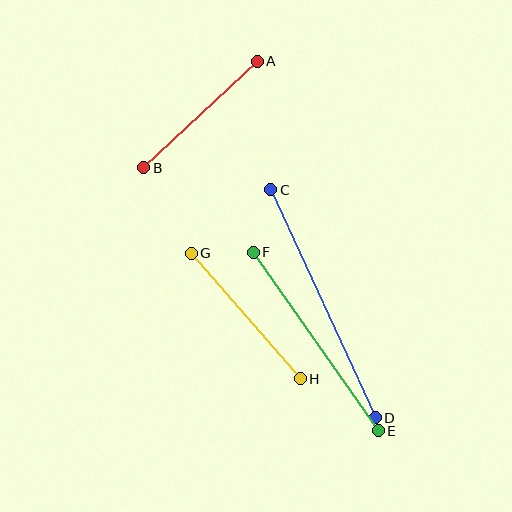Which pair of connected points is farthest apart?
Points C and D are farthest apart.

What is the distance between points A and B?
The distance is approximately 156 pixels.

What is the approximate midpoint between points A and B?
The midpoint is at approximately (201, 114) pixels.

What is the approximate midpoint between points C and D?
The midpoint is at approximately (323, 304) pixels.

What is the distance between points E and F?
The distance is approximately 218 pixels.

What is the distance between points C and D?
The distance is approximately 251 pixels.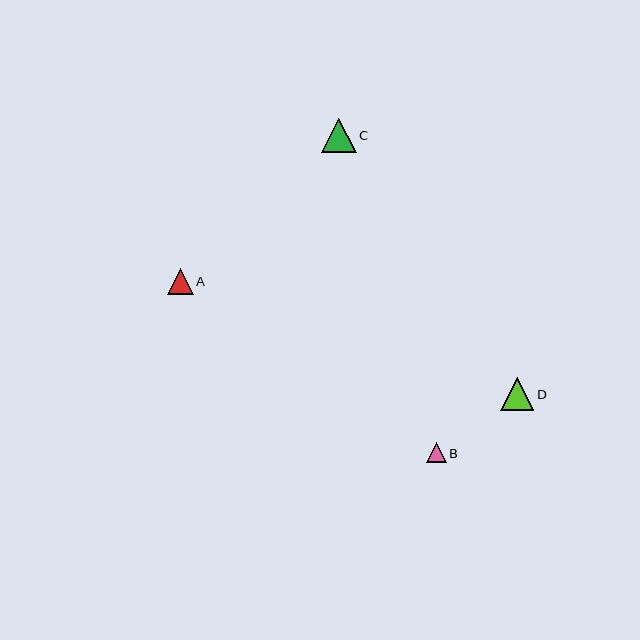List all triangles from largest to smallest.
From largest to smallest: C, D, A, B.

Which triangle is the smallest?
Triangle B is the smallest with a size of approximately 20 pixels.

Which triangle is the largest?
Triangle C is the largest with a size of approximately 35 pixels.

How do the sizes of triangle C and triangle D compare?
Triangle C and triangle D are approximately the same size.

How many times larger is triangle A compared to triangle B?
Triangle A is approximately 1.3 times the size of triangle B.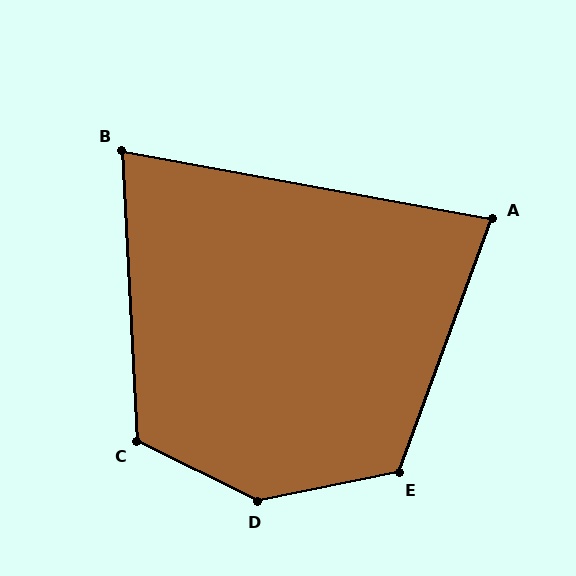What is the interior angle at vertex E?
Approximately 122 degrees (obtuse).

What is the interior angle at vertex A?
Approximately 80 degrees (acute).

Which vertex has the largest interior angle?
D, at approximately 142 degrees.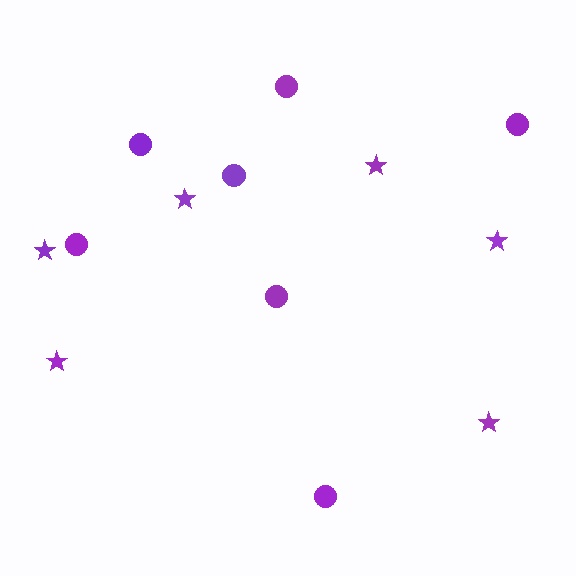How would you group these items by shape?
There are 2 groups: one group of stars (6) and one group of circles (7).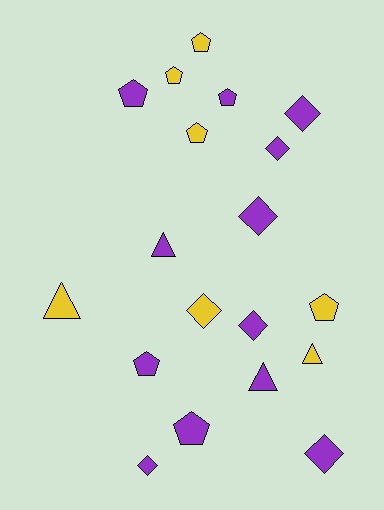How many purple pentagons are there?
There are 4 purple pentagons.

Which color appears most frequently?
Purple, with 12 objects.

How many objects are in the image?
There are 19 objects.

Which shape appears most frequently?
Pentagon, with 8 objects.